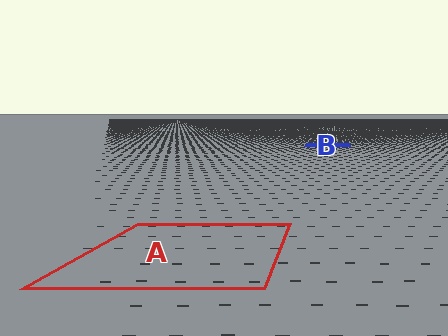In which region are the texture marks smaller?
The texture marks are smaller in region B, because it is farther away.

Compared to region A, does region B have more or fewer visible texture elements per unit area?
Region B has more texture elements per unit area — they are packed more densely because it is farther away.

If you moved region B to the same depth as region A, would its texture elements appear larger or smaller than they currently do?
They would appear larger. At a closer depth, the same texture elements are projected at a bigger on-screen size.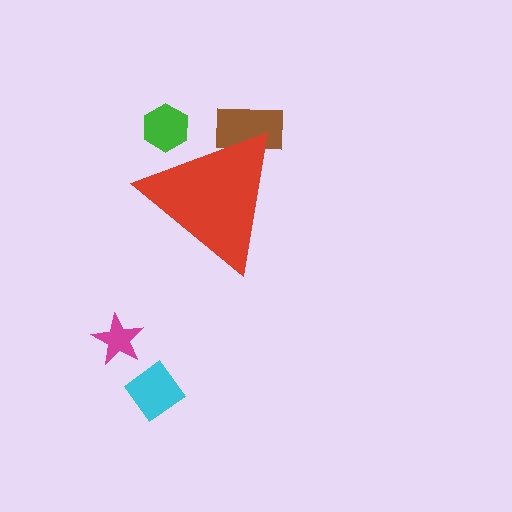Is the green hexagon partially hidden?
Yes, the green hexagon is partially hidden behind the red triangle.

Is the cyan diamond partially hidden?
No, the cyan diamond is fully visible.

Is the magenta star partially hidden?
No, the magenta star is fully visible.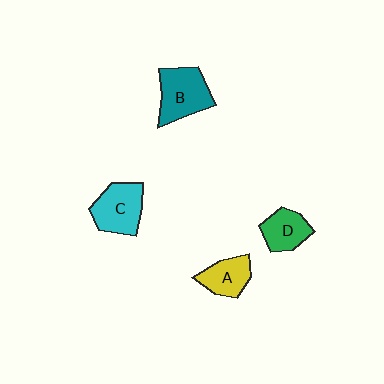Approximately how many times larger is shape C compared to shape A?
Approximately 1.4 times.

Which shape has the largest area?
Shape B (teal).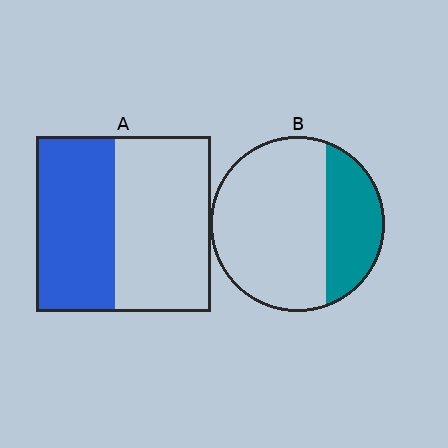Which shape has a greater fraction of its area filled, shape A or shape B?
Shape A.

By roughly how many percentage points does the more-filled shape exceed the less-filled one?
By roughly 15 percentage points (A over B).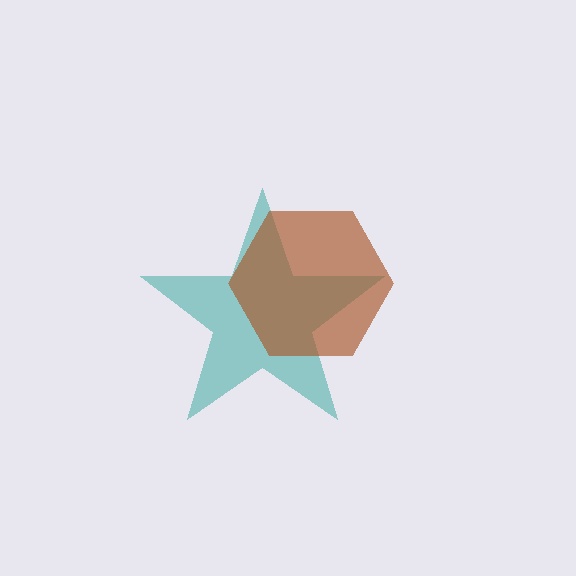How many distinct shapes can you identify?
There are 2 distinct shapes: a teal star, a brown hexagon.